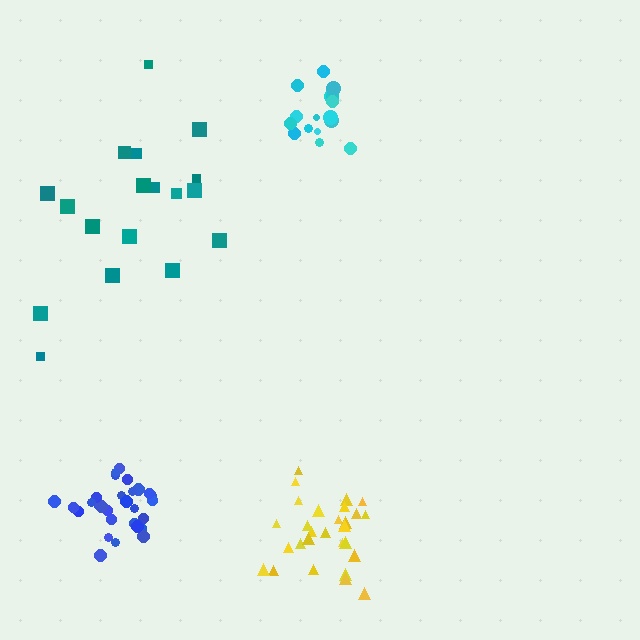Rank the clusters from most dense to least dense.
cyan, yellow, blue, teal.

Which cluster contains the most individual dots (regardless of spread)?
Blue (29).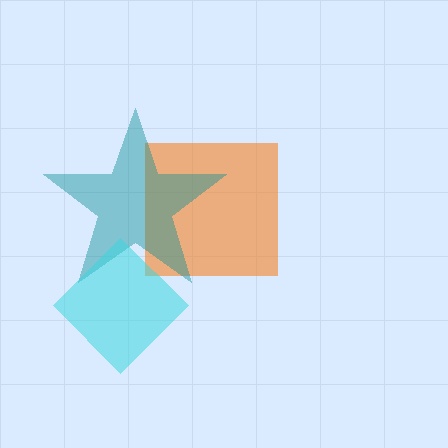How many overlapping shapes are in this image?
There are 3 overlapping shapes in the image.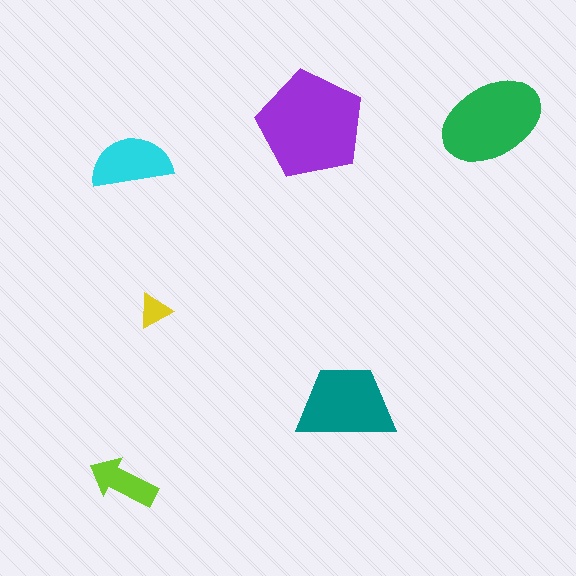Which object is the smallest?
The yellow triangle.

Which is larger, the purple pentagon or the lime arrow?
The purple pentagon.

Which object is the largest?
The purple pentagon.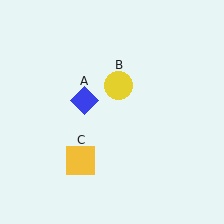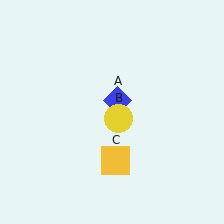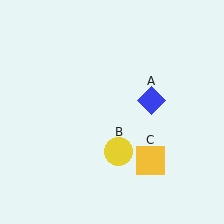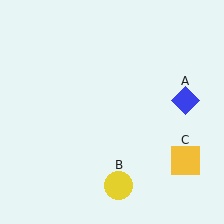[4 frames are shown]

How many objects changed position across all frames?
3 objects changed position: blue diamond (object A), yellow circle (object B), yellow square (object C).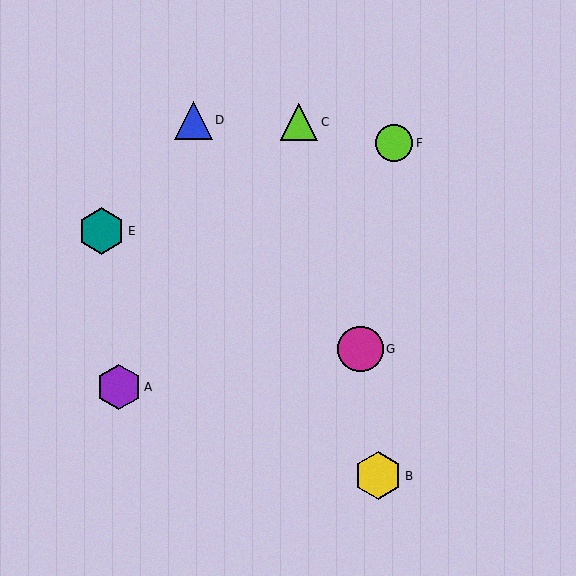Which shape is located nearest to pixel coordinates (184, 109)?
The blue triangle (labeled D) at (193, 120) is nearest to that location.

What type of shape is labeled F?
Shape F is a lime circle.